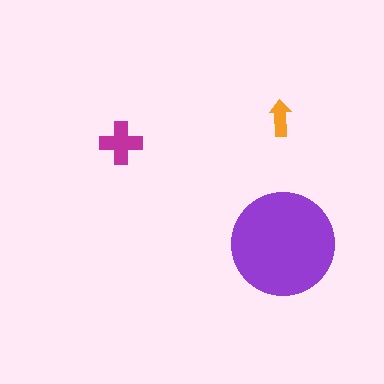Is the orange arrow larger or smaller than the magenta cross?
Smaller.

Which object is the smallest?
The orange arrow.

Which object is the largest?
The purple circle.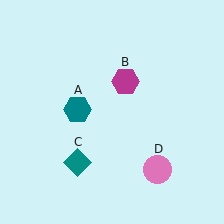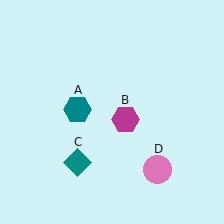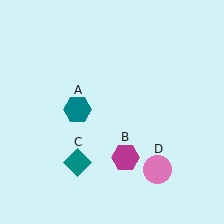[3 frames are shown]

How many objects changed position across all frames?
1 object changed position: magenta hexagon (object B).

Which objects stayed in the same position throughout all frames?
Teal hexagon (object A) and teal diamond (object C) and pink circle (object D) remained stationary.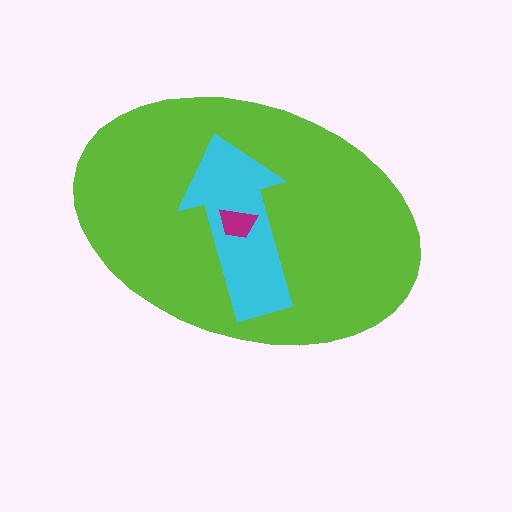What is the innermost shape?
The magenta trapezoid.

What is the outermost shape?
The lime ellipse.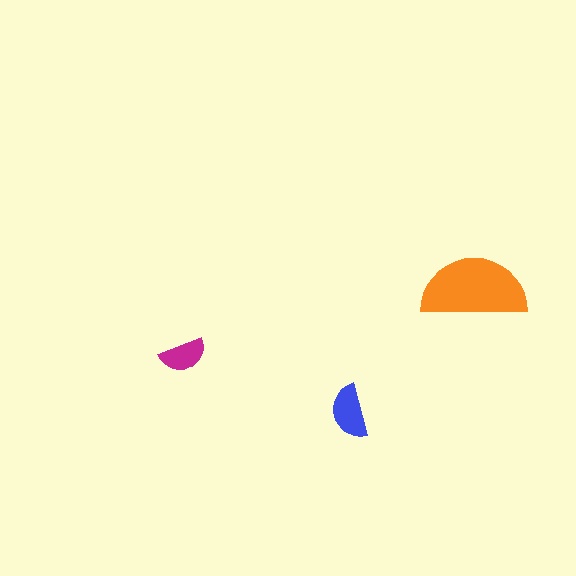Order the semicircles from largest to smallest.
the orange one, the blue one, the magenta one.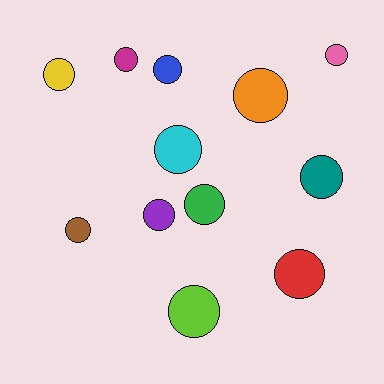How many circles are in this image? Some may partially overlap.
There are 12 circles.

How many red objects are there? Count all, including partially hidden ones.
There is 1 red object.